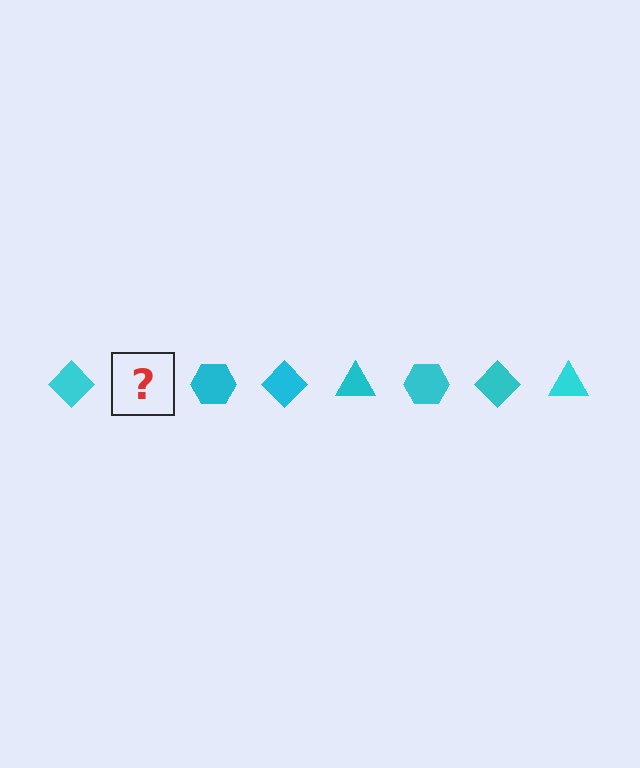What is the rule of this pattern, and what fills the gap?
The rule is that the pattern cycles through diamond, triangle, hexagon shapes in cyan. The gap should be filled with a cyan triangle.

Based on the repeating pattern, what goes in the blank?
The blank should be a cyan triangle.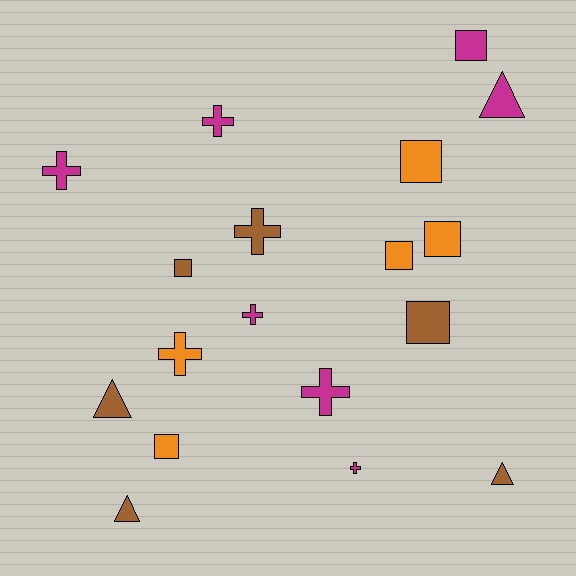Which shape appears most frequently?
Square, with 7 objects.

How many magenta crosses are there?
There are 5 magenta crosses.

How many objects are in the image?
There are 18 objects.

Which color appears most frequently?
Magenta, with 7 objects.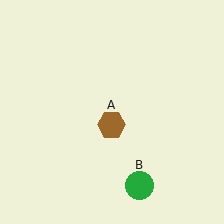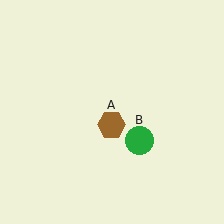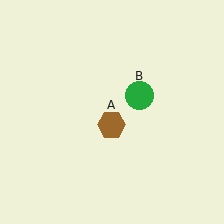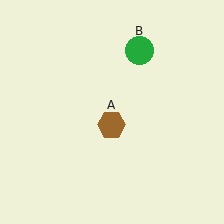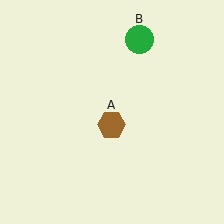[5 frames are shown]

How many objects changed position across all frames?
1 object changed position: green circle (object B).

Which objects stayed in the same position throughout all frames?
Brown hexagon (object A) remained stationary.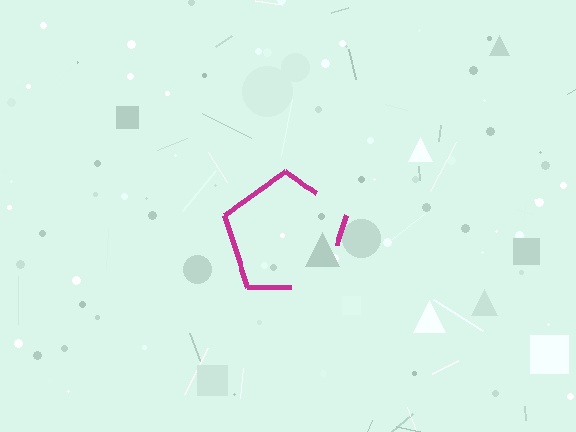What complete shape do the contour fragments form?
The contour fragments form a pentagon.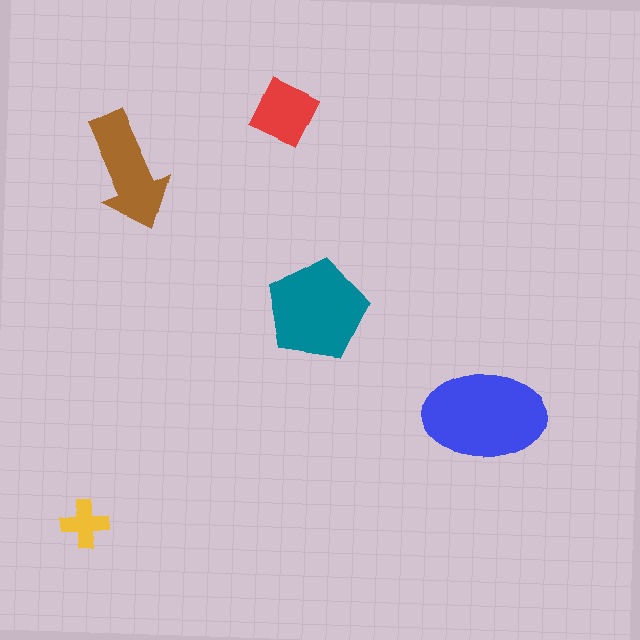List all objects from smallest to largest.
The yellow cross, the red diamond, the brown arrow, the teal pentagon, the blue ellipse.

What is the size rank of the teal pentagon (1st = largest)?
2nd.